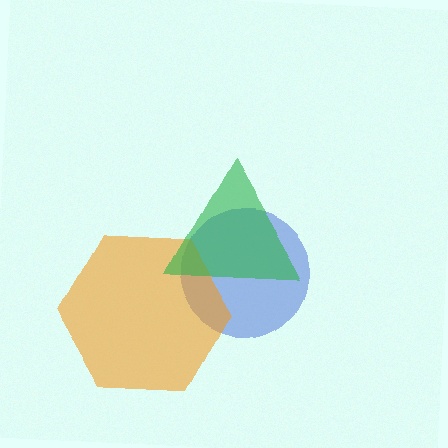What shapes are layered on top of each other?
The layered shapes are: a blue circle, an orange hexagon, a green triangle.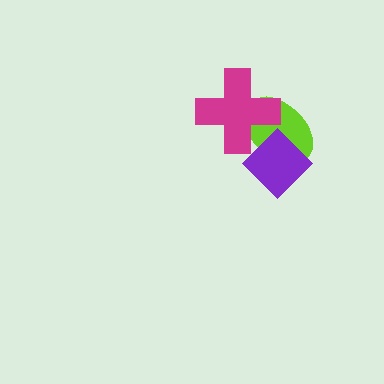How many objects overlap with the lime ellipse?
2 objects overlap with the lime ellipse.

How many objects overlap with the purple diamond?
2 objects overlap with the purple diamond.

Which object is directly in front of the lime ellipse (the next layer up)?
The purple diamond is directly in front of the lime ellipse.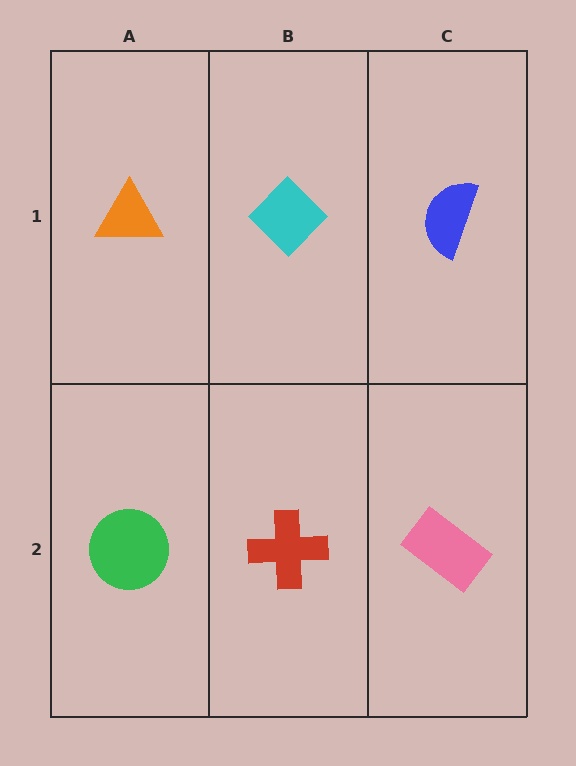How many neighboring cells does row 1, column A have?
2.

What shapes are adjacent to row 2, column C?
A blue semicircle (row 1, column C), a red cross (row 2, column B).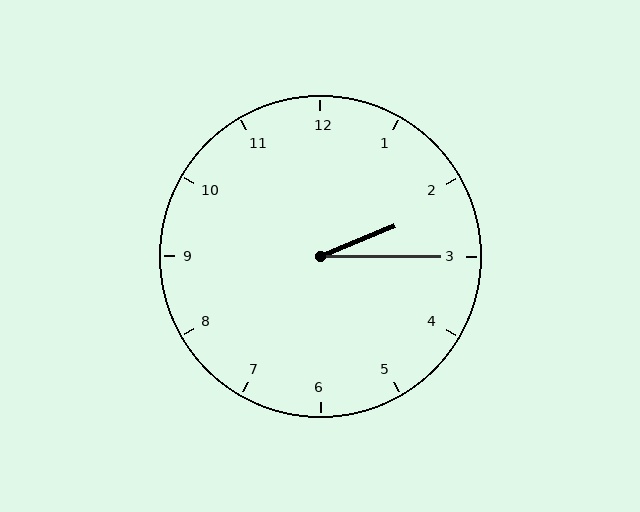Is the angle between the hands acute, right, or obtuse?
It is acute.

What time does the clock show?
2:15.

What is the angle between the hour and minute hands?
Approximately 22 degrees.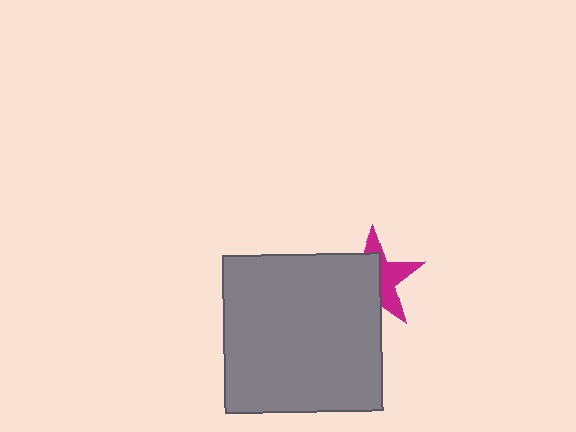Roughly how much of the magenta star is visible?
A small part of it is visible (roughly 44%).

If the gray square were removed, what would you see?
You would see the complete magenta star.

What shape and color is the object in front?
The object in front is a gray square.